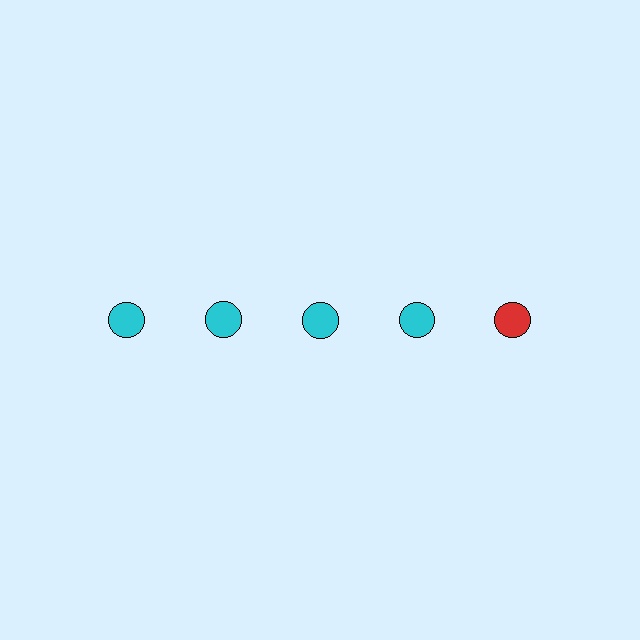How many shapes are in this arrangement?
There are 5 shapes arranged in a grid pattern.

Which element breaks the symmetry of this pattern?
The red circle in the top row, rightmost column breaks the symmetry. All other shapes are cyan circles.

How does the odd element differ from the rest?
It has a different color: red instead of cyan.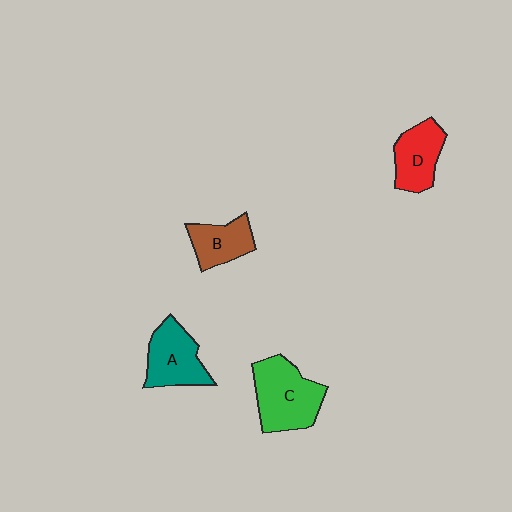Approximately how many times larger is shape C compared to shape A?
Approximately 1.3 times.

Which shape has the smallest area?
Shape B (brown).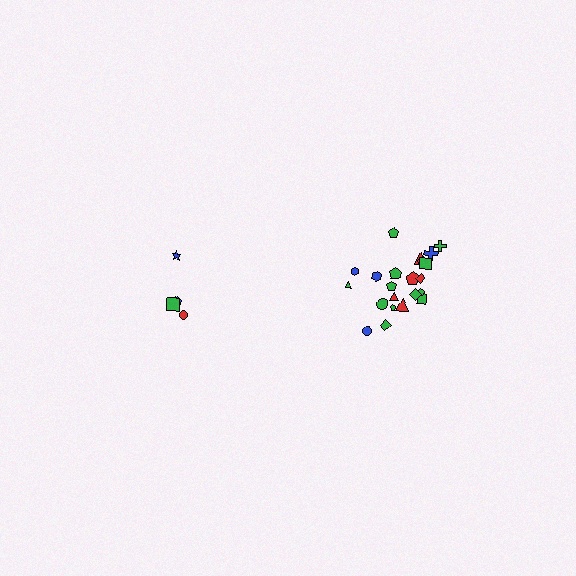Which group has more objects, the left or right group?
The right group.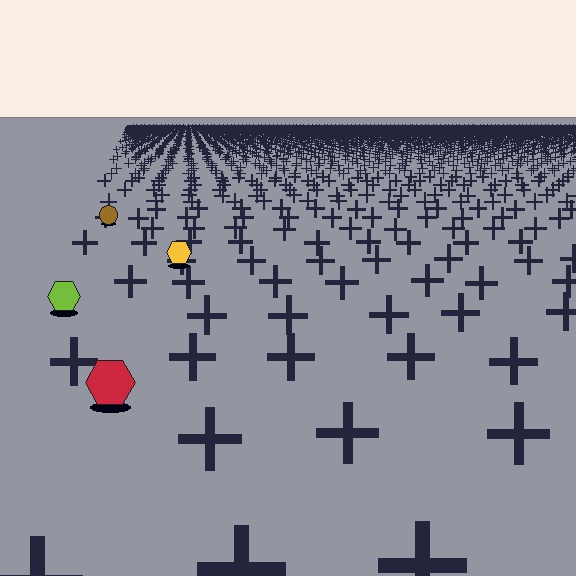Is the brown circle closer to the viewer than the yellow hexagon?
No. The yellow hexagon is closer — you can tell from the texture gradient: the ground texture is coarser near it.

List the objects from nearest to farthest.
From nearest to farthest: the red hexagon, the lime hexagon, the yellow hexagon, the brown circle.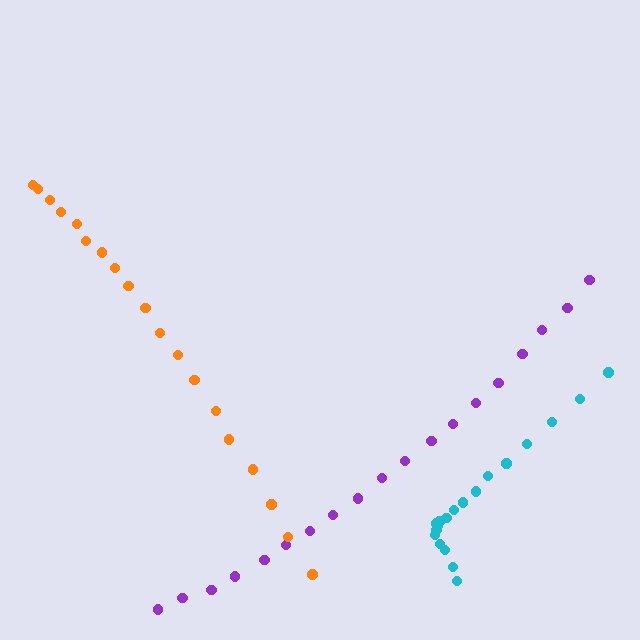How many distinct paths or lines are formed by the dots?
There are 3 distinct paths.